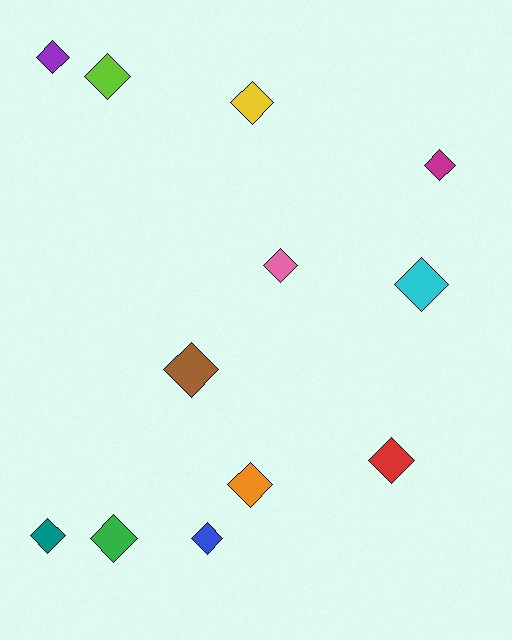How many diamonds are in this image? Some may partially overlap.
There are 12 diamonds.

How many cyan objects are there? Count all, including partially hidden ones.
There is 1 cyan object.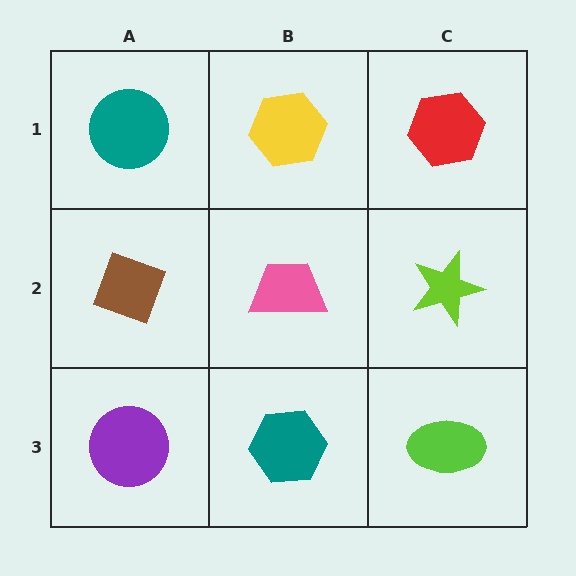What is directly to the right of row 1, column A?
A yellow hexagon.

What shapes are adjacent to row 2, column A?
A teal circle (row 1, column A), a purple circle (row 3, column A), a pink trapezoid (row 2, column B).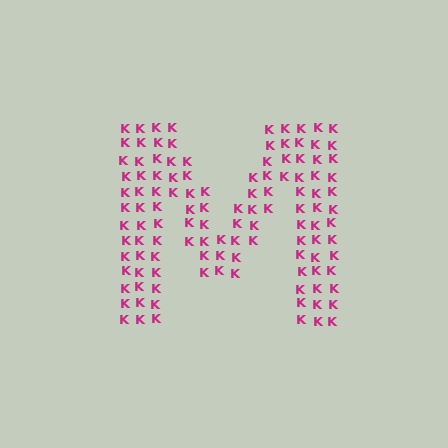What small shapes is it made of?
It is made of small letter K's.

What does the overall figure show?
The overall figure shows the letter M.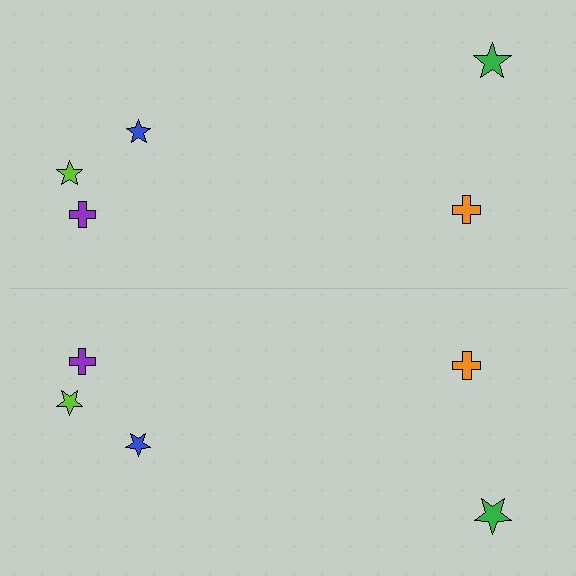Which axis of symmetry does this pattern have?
The pattern has a horizontal axis of symmetry running through the center of the image.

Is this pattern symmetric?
Yes, this pattern has bilateral (reflection) symmetry.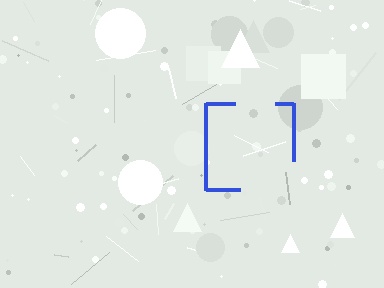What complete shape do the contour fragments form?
The contour fragments form a square.